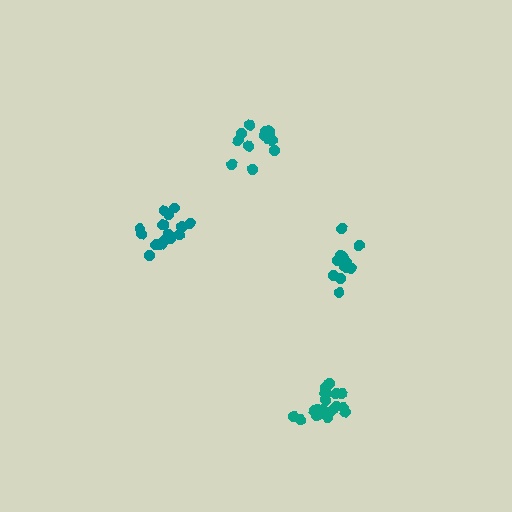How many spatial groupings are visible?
There are 4 spatial groupings.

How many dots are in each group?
Group 1: 18 dots, Group 2: 13 dots, Group 3: 19 dots, Group 4: 13 dots (63 total).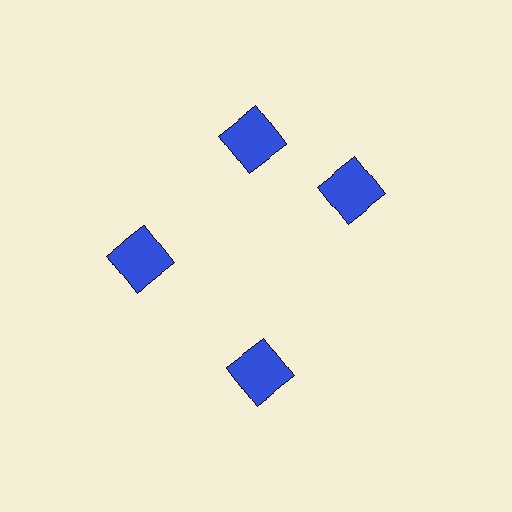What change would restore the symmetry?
The symmetry would be restored by rotating it back into even spacing with its neighbors so that all 4 squares sit at equal angles and equal distance from the center.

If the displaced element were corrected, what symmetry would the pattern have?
It would have 4-fold rotational symmetry — the pattern would map onto itself every 90 degrees.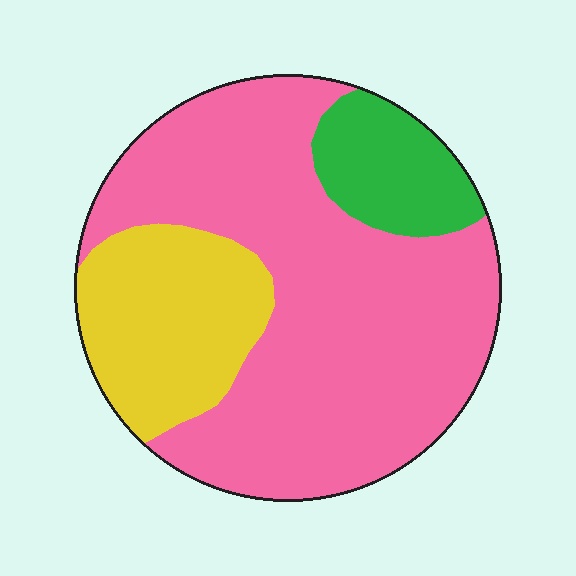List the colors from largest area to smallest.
From largest to smallest: pink, yellow, green.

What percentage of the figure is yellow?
Yellow covers 22% of the figure.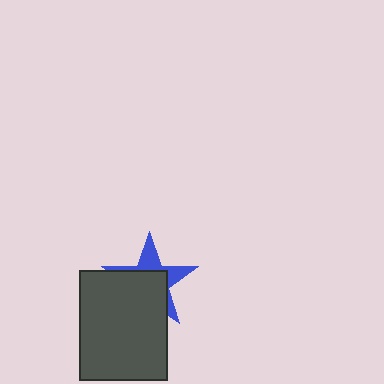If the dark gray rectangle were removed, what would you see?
You would see the complete blue star.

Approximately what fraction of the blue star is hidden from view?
Roughly 60% of the blue star is hidden behind the dark gray rectangle.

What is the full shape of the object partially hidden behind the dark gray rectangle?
The partially hidden object is a blue star.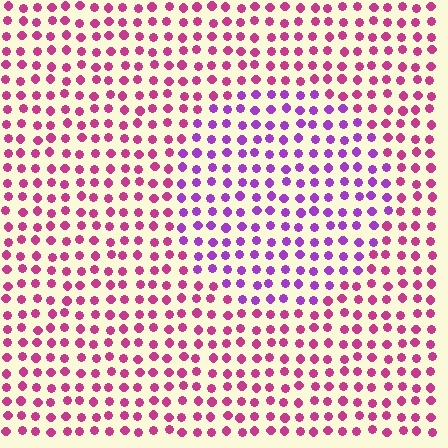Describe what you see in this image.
The image is filled with small magenta elements in a uniform arrangement. A circle-shaped region is visible where the elements are tinted to a slightly different hue, forming a subtle color boundary.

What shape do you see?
I see a circle.